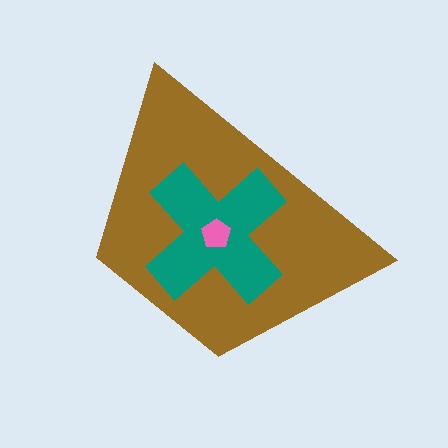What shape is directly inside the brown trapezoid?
The teal cross.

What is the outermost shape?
The brown trapezoid.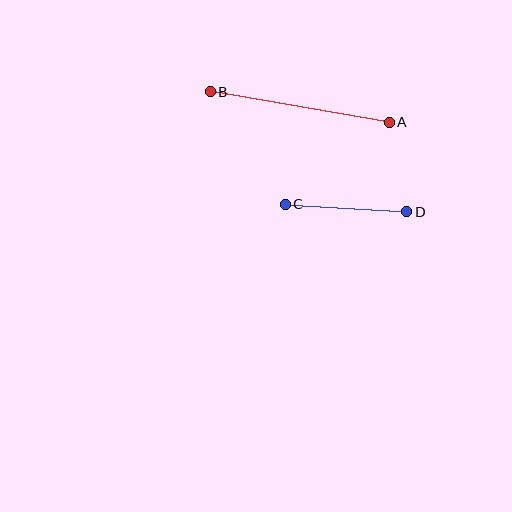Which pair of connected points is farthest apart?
Points A and B are farthest apart.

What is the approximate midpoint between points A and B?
The midpoint is at approximately (300, 107) pixels.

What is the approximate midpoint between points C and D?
The midpoint is at approximately (346, 208) pixels.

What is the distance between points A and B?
The distance is approximately 182 pixels.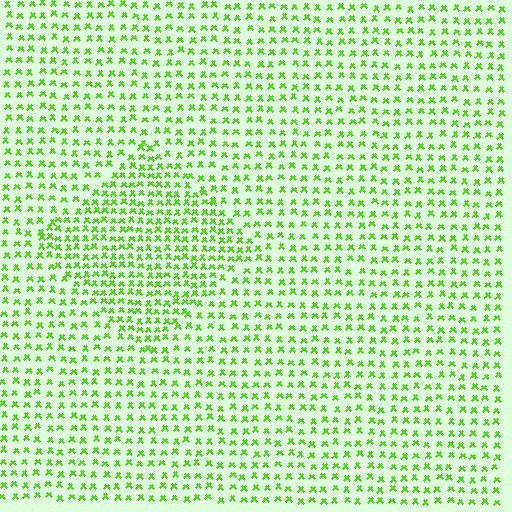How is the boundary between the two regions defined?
The boundary is defined by a change in element density (approximately 1.6x ratio). All elements are the same color, size, and shape.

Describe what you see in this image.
The image contains small lime elements arranged at two different densities. A diamond-shaped region is visible where the elements are more densely packed than the surrounding area.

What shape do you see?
I see a diamond.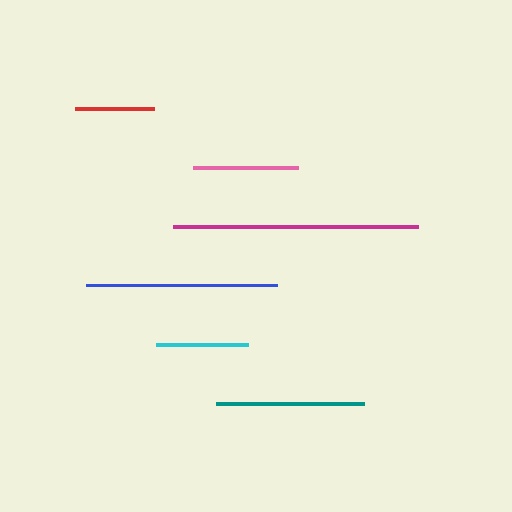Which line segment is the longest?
The magenta line is the longest at approximately 244 pixels.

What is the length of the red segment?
The red segment is approximately 79 pixels long.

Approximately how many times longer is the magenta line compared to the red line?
The magenta line is approximately 3.1 times the length of the red line.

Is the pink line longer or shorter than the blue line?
The blue line is longer than the pink line.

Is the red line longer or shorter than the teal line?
The teal line is longer than the red line.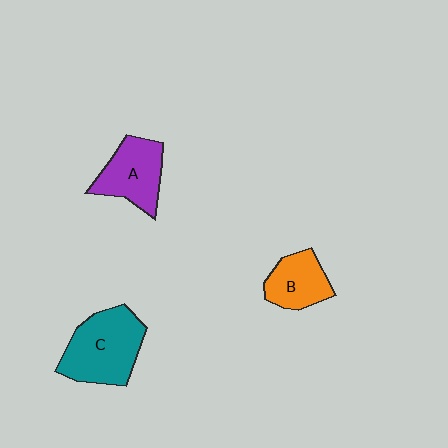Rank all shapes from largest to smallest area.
From largest to smallest: C (teal), A (purple), B (orange).